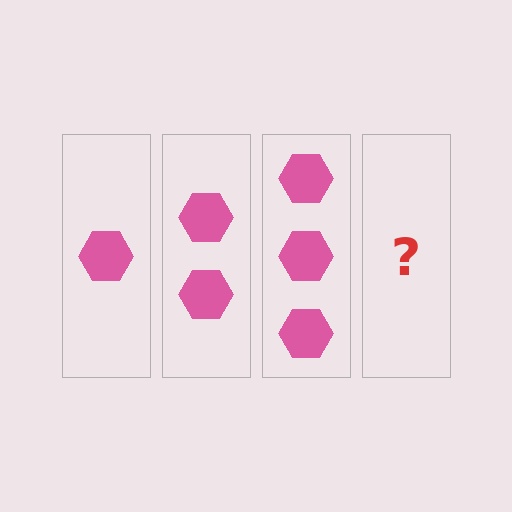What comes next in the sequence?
The next element should be 4 hexagons.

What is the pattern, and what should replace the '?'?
The pattern is that each step adds one more hexagon. The '?' should be 4 hexagons.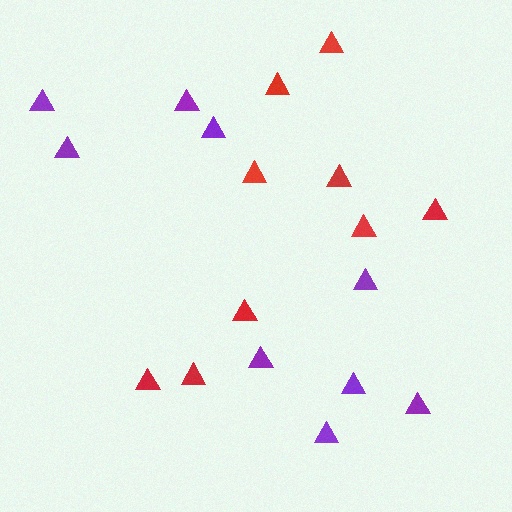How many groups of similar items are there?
There are 2 groups: one group of red triangles (9) and one group of purple triangles (9).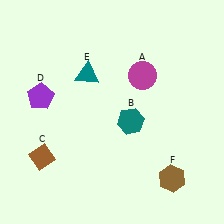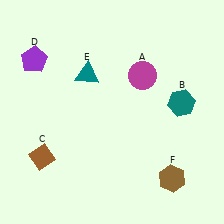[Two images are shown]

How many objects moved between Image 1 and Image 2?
2 objects moved between the two images.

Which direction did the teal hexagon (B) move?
The teal hexagon (B) moved right.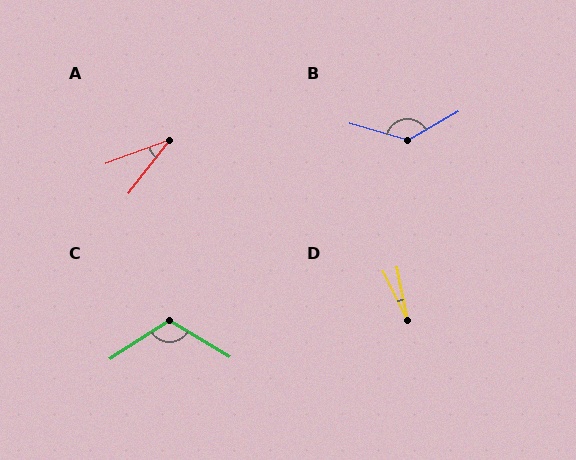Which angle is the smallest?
D, at approximately 15 degrees.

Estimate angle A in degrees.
Approximately 32 degrees.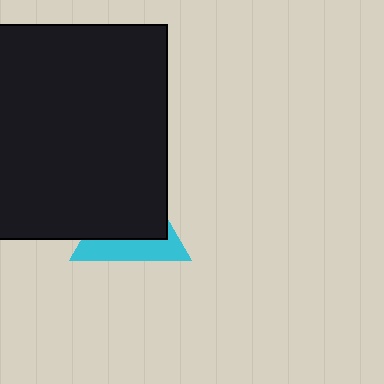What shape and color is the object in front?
The object in front is a black square.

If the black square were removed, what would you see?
You would see the complete cyan triangle.